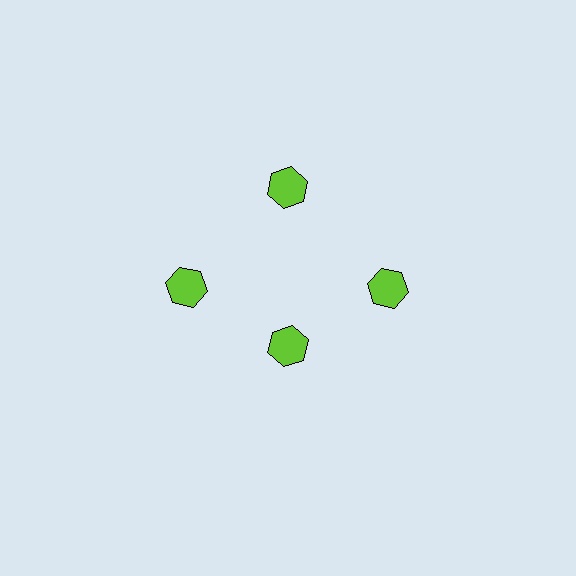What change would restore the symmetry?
The symmetry would be restored by moving it outward, back onto the ring so that all 4 hexagons sit at equal angles and equal distance from the center.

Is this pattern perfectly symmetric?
No. The 4 lime hexagons are arranged in a ring, but one element near the 6 o'clock position is pulled inward toward the center, breaking the 4-fold rotational symmetry.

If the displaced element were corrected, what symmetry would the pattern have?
It would have 4-fold rotational symmetry — the pattern would map onto itself every 90 degrees.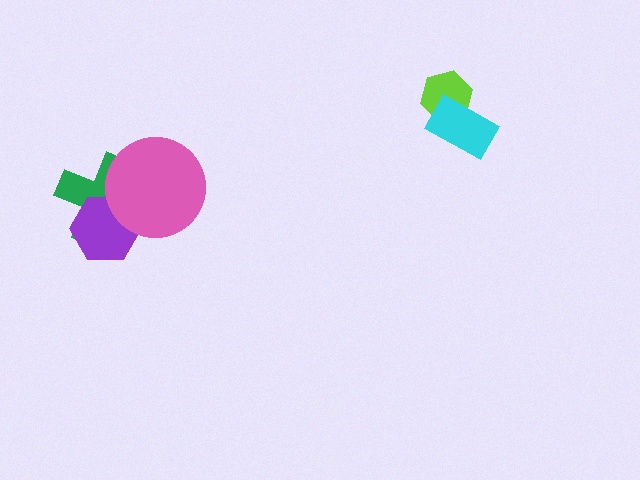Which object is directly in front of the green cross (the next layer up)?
The purple hexagon is directly in front of the green cross.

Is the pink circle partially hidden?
No, no other shape covers it.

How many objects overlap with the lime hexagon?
1 object overlaps with the lime hexagon.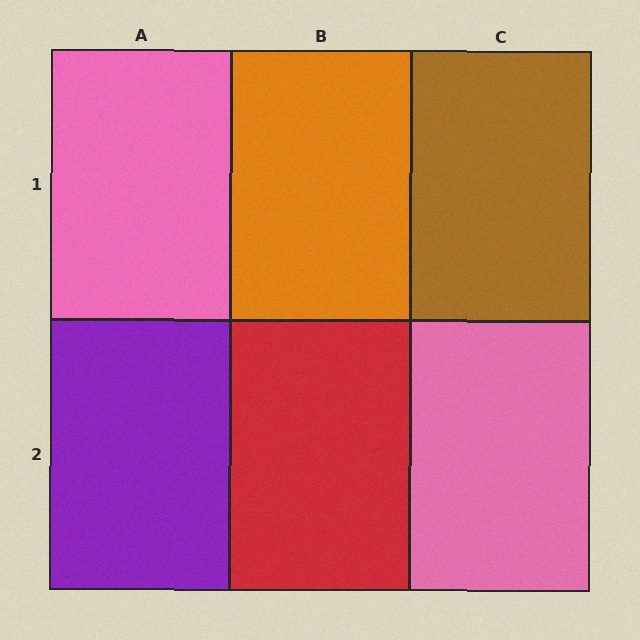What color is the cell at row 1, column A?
Pink.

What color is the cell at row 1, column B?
Orange.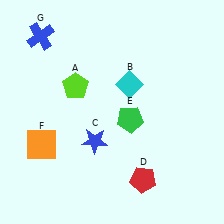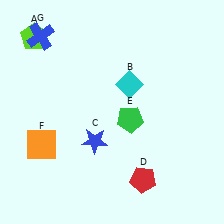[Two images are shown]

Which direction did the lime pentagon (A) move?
The lime pentagon (A) moved up.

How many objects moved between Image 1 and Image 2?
1 object moved between the two images.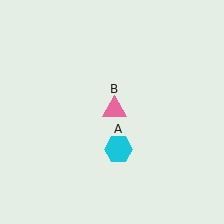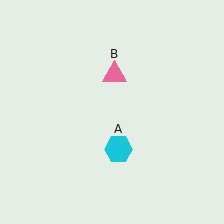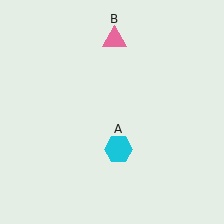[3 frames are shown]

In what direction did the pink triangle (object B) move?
The pink triangle (object B) moved up.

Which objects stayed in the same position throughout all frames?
Cyan hexagon (object A) remained stationary.